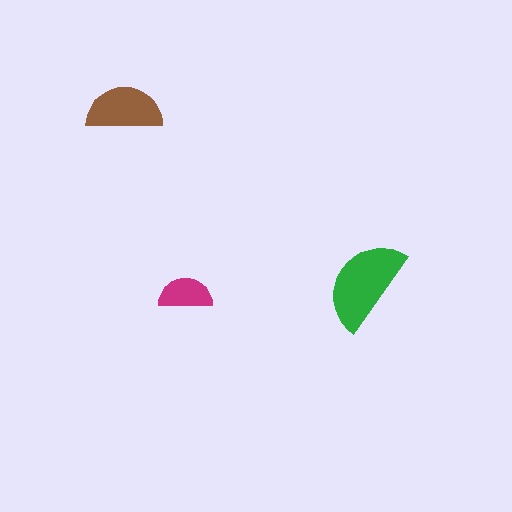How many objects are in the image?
There are 3 objects in the image.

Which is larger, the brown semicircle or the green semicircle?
The green one.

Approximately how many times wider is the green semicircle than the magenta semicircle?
About 2 times wider.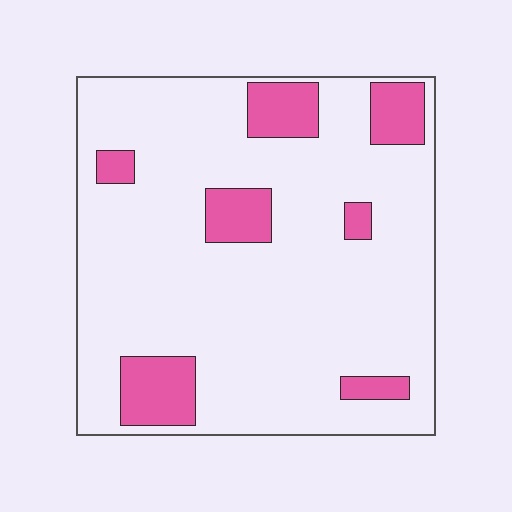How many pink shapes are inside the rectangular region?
7.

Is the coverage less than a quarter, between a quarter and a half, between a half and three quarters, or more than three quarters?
Less than a quarter.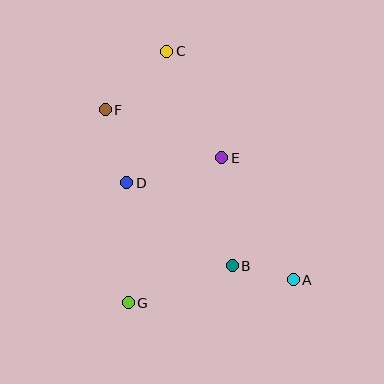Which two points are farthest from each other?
Points A and C are farthest from each other.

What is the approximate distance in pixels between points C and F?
The distance between C and F is approximately 85 pixels.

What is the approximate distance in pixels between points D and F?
The distance between D and F is approximately 76 pixels.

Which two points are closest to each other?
Points A and B are closest to each other.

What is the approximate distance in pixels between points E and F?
The distance between E and F is approximately 126 pixels.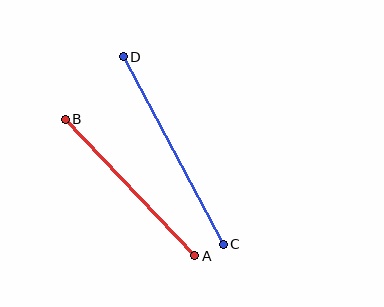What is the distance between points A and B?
The distance is approximately 188 pixels.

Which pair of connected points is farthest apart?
Points C and D are farthest apart.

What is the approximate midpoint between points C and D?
The midpoint is at approximately (173, 151) pixels.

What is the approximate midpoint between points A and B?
The midpoint is at approximately (130, 187) pixels.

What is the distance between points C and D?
The distance is approximately 213 pixels.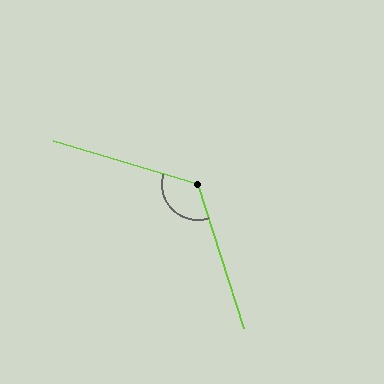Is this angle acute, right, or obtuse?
It is obtuse.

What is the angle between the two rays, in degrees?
Approximately 124 degrees.